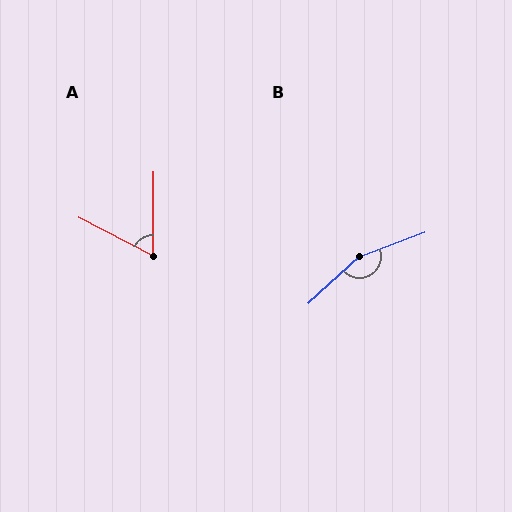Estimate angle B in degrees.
Approximately 158 degrees.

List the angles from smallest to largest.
A (63°), B (158°).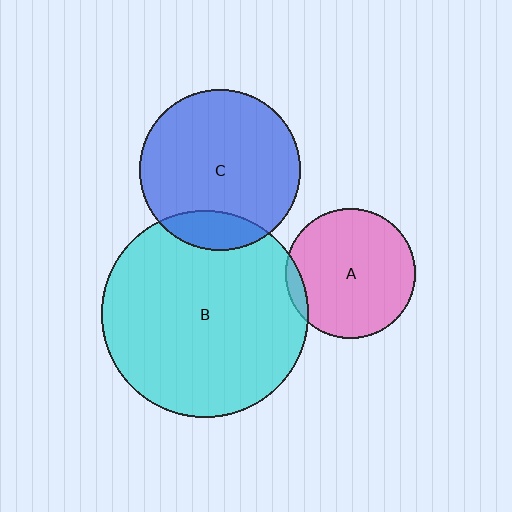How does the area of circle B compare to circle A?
Approximately 2.6 times.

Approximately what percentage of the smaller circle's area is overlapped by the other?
Approximately 15%.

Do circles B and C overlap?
Yes.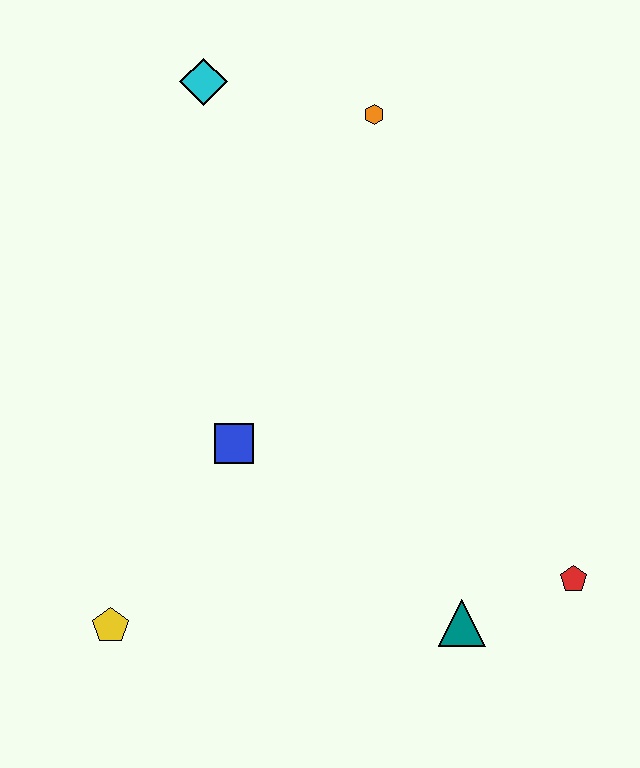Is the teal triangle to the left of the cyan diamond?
No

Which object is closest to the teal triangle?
The red pentagon is closest to the teal triangle.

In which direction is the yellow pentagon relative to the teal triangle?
The yellow pentagon is to the left of the teal triangle.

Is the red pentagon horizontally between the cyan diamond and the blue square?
No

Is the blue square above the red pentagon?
Yes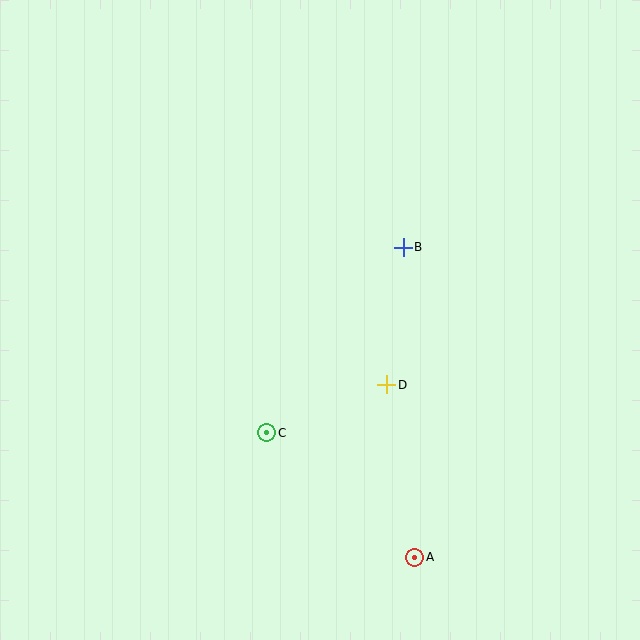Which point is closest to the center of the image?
Point D at (387, 385) is closest to the center.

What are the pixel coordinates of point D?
Point D is at (387, 385).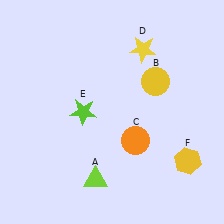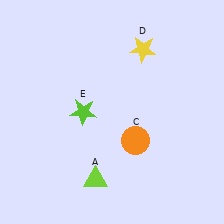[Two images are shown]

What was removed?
The yellow circle (B), the yellow hexagon (F) were removed in Image 2.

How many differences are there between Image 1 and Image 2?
There are 2 differences between the two images.